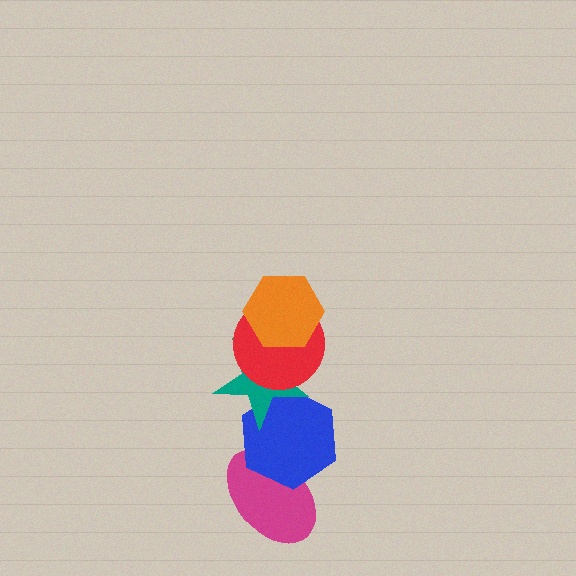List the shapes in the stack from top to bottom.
From top to bottom: the orange hexagon, the red circle, the teal star, the blue hexagon, the magenta ellipse.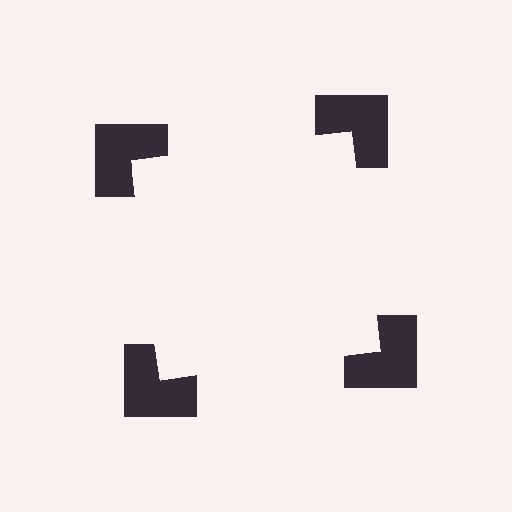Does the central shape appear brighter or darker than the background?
It typically appears slightly brighter than the background, even though no actual brightness change is drawn.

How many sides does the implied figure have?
4 sides.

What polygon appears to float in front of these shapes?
An illusory square — its edges are inferred from the aligned wedge cuts in the notched squares, not physically drawn.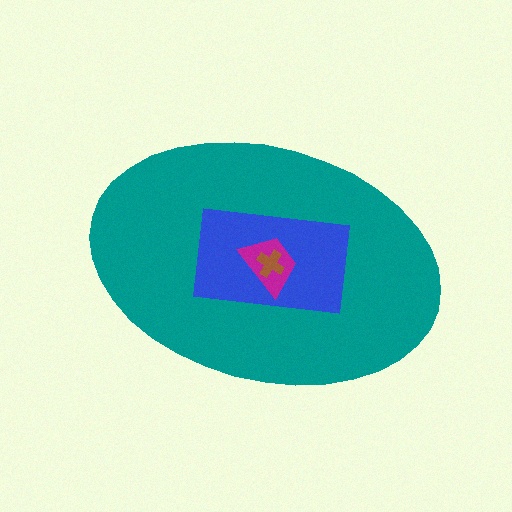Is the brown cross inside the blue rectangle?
Yes.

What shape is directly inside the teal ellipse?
The blue rectangle.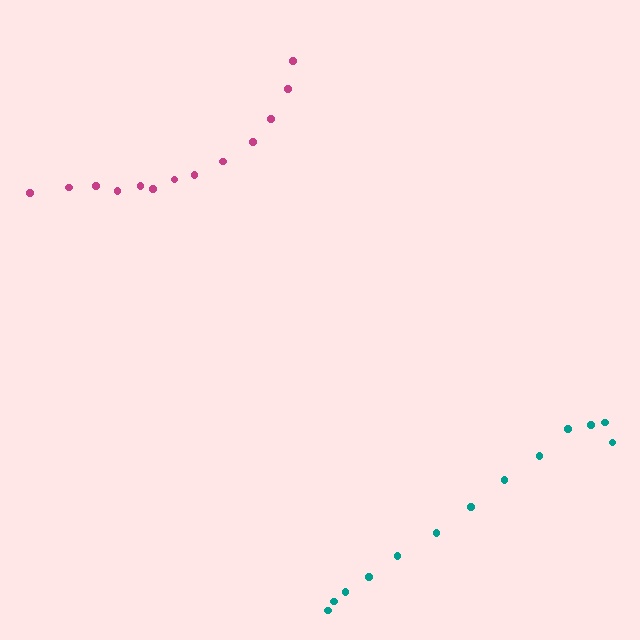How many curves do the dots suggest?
There are 2 distinct paths.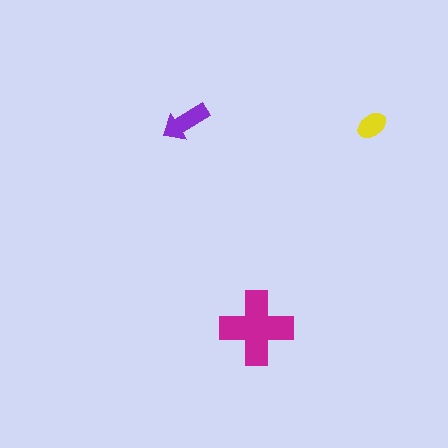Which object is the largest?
The magenta cross.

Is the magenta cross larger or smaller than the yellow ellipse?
Larger.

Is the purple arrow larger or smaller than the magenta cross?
Smaller.